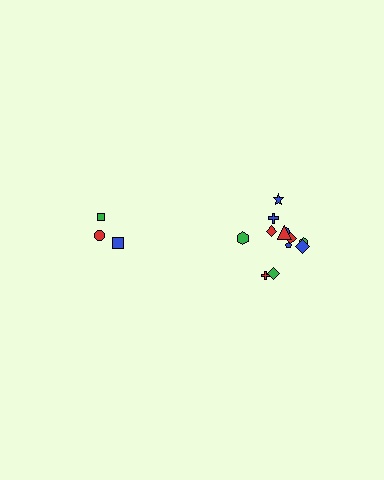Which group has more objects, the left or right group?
The right group.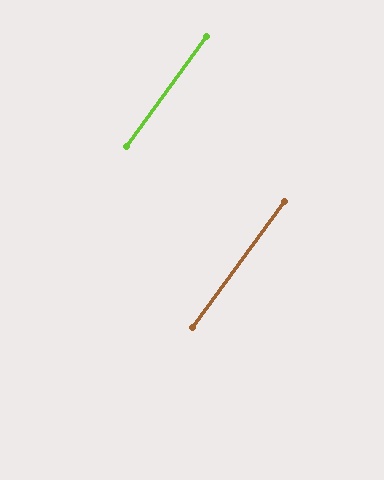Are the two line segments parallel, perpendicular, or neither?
Parallel — their directions differ by only 0.2°.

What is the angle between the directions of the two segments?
Approximately 0 degrees.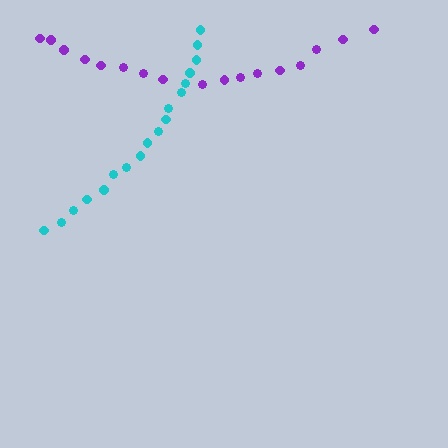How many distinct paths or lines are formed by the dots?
There are 2 distinct paths.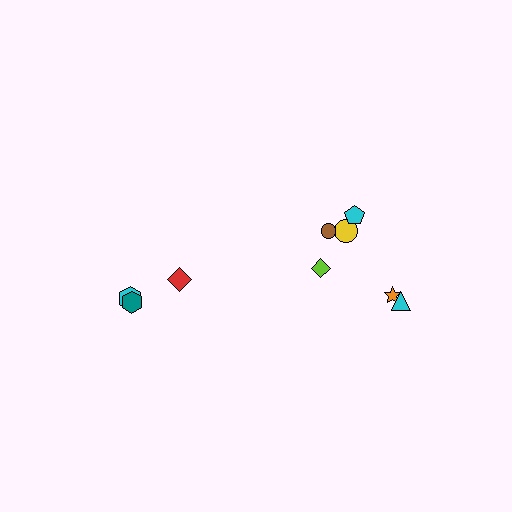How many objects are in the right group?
There are 6 objects.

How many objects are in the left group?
There are 3 objects.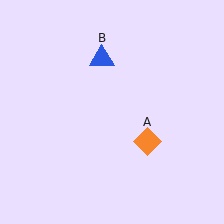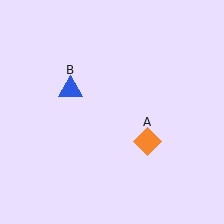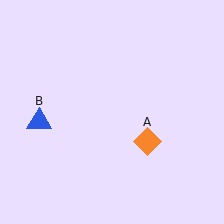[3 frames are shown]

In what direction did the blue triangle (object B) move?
The blue triangle (object B) moved down and to the left.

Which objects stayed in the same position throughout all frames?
Orange diamond (object A) remained stationary.